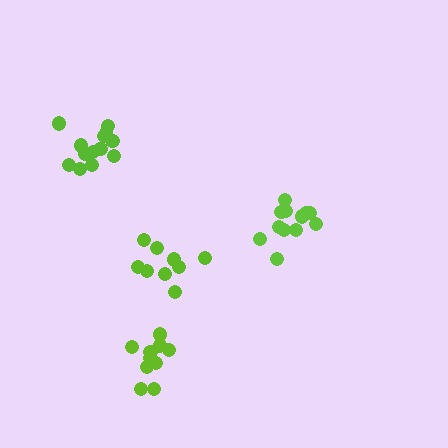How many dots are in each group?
Group 1: 14 dots, Group 2: 9 dots, Group 3: 10 dots, Group 4: 12 dots (45 total).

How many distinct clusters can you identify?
There are 4 distinct clusters.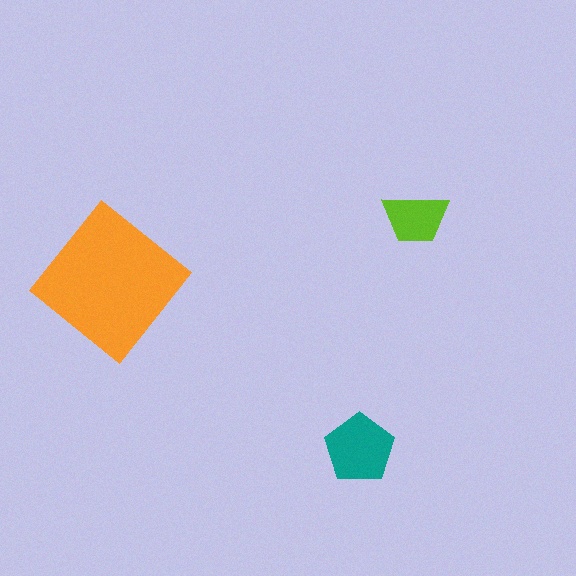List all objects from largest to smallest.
The orange diamond, the teal pentagon, the lime trapezoid.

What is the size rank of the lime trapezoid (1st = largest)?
3rd.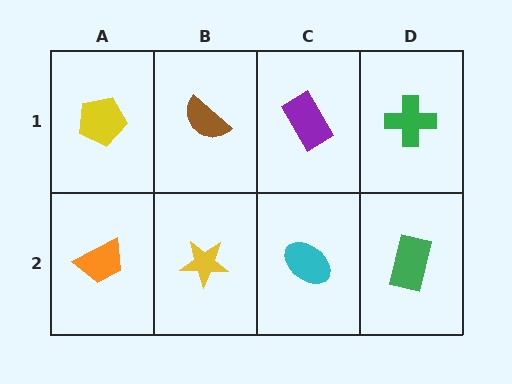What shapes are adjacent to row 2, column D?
A green cross (row 1, column D), a cyan ellipse (row 2, column C).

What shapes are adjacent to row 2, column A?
A yellow pentagon (row 1, column A), a yellow star (row 2, column B).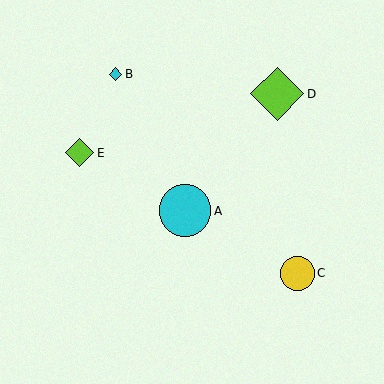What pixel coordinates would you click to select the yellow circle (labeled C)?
Click at (297, 273) to select the yellow circle C.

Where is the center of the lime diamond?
The center of the lime diamond is at (80, 153).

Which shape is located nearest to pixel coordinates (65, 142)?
The lime diamond (labeled E) at (80, 153) is nearest to that location.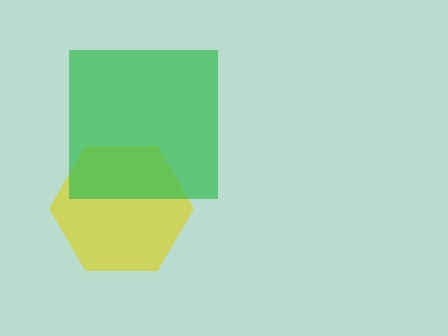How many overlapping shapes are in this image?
There are 2 overlapping shapes in the image.